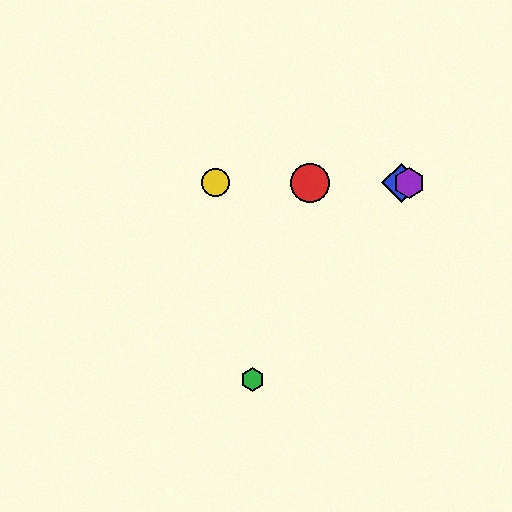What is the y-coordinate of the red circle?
The red circle is at y≈183.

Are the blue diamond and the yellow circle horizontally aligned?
Yes, both are at y≈183.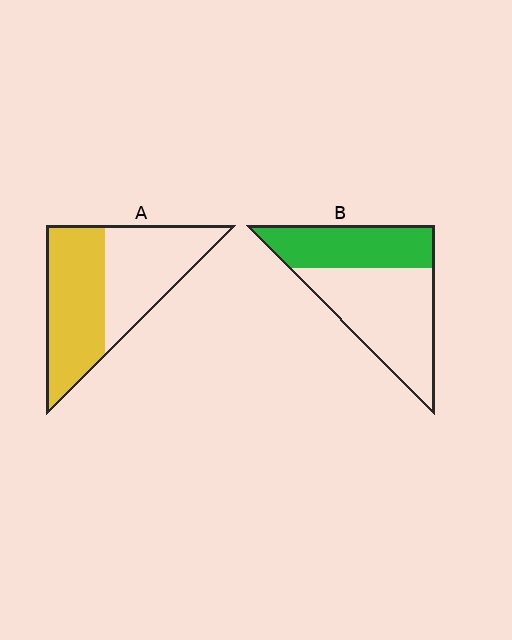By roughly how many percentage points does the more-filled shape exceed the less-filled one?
By roughly 10 percentage points (A over B).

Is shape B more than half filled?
No.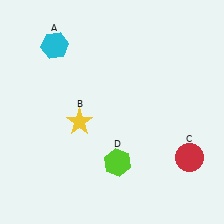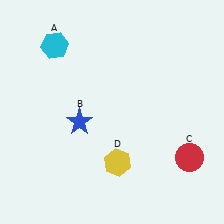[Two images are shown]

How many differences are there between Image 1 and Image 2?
There are 2 differences between the two images.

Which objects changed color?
B changed from yellow to blue. D changed from lime to yellow.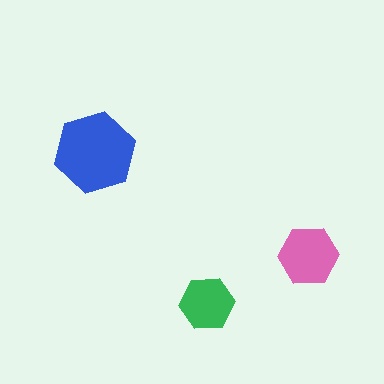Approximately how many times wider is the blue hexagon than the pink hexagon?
About 1.5 times wider.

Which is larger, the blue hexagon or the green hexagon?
The blue one.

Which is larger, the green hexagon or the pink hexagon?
The pink one.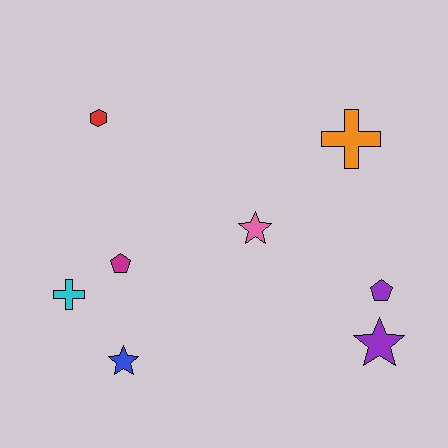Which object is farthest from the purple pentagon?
The red hexagon is farthest from the purple pentagon.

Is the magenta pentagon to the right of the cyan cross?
Yes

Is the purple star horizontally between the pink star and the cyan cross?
No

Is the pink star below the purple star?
No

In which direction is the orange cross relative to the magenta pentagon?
The orange cross is to the right of the magenta pentagon.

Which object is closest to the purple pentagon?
The purple star is closest to the purple pentagon.